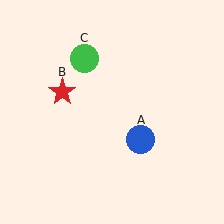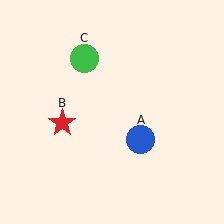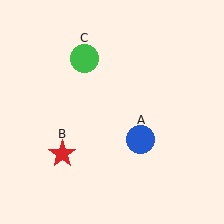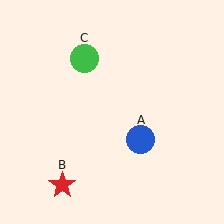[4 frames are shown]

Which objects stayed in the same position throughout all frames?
Blue circle (object A) and green circle (object C) remained stationary.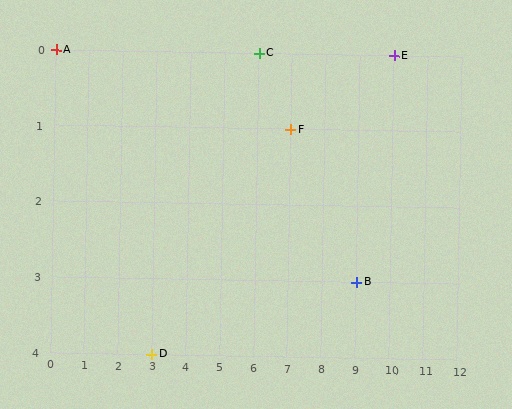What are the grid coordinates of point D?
Point D is at grid coordinates (3, 4).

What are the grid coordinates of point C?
Point C is at grid coordinates (6, 0).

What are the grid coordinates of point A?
Point A is at grid coordinates (0, 0).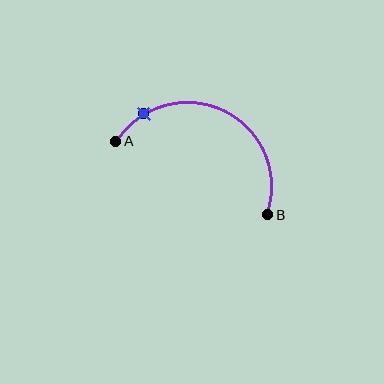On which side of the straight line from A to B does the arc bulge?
The arc bulges above the straight line connecting A and B.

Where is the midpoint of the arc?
The arc midpoint is the point on the curve farthest from the straight line joining A and B. It sits above that line.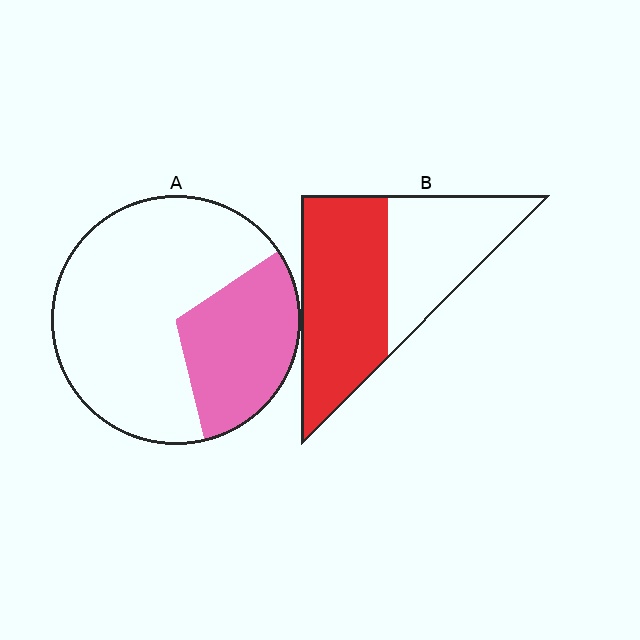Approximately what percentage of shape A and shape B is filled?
A is approximately 30% and B is approximately 60%.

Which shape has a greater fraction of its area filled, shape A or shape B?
Shape B.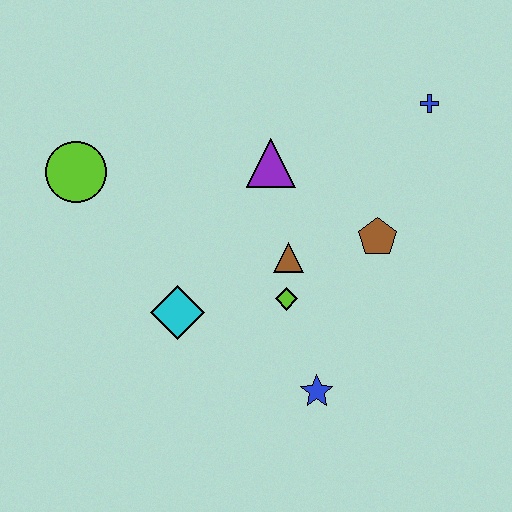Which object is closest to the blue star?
The lime diamond is closest to the blue star.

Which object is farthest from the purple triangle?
The blue star is farthest from the purple triangle.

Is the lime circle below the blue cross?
Yes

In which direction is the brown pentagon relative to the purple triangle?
The brown pentagon is to the right of the purple triangle.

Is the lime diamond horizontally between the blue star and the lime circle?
Yes